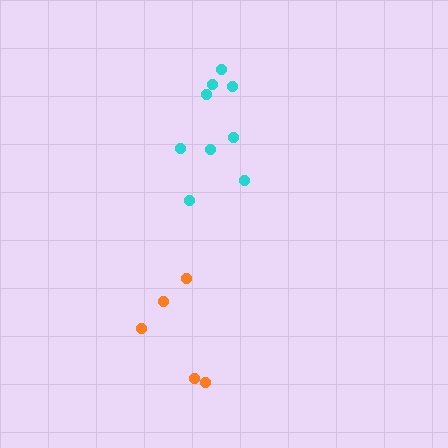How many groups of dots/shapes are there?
There are 2 groups.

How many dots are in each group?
Group 1: 9 dots, Group 2: 5 dots (14 total).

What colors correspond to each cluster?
The clusters are colored: cyan, orange.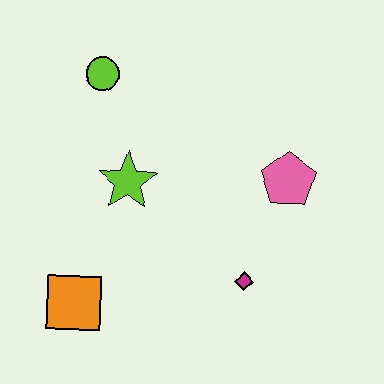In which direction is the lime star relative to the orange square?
The lime star is above the orange square.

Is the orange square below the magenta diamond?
Yes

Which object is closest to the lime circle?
The lime star is closest to the lime circle.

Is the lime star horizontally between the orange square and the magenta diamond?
Yes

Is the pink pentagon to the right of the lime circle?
Yes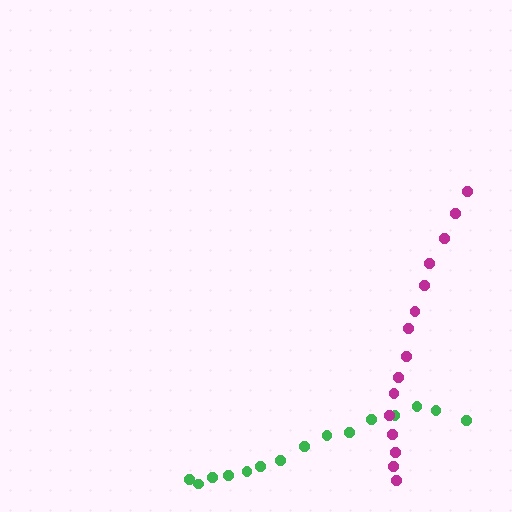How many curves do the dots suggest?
There are 2 distinct paths.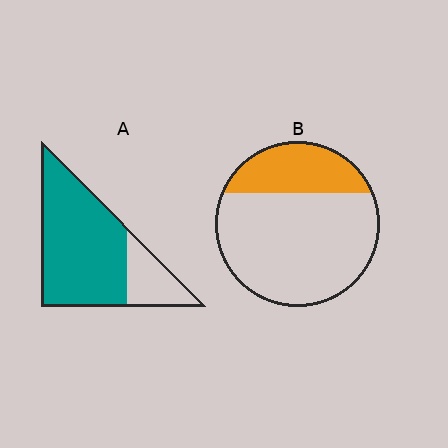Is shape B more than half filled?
No.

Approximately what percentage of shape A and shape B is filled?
A is approximately 75% and B is approximately 25%.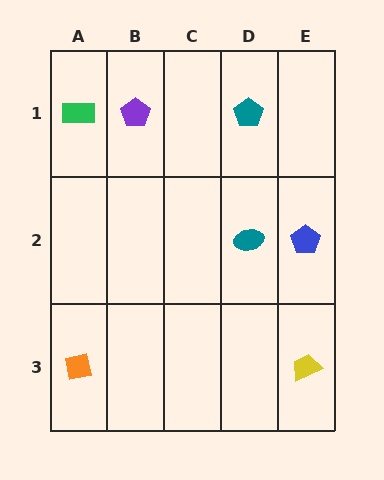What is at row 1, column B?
A purple pentagon.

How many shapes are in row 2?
2 shapes.